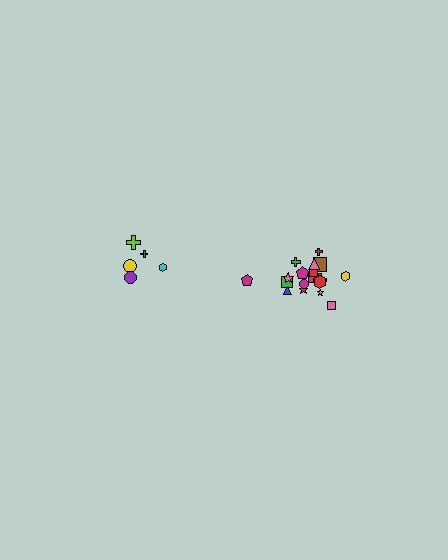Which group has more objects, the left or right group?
The right group.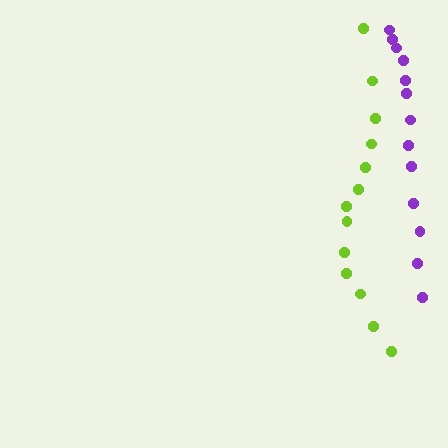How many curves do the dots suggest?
There are 2 distinct paths.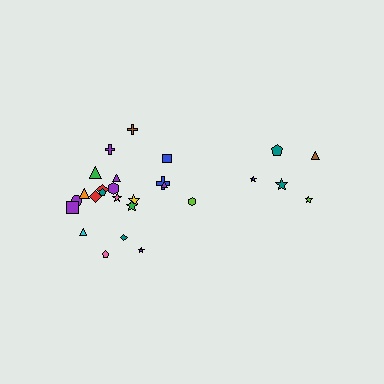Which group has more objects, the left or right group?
The left group.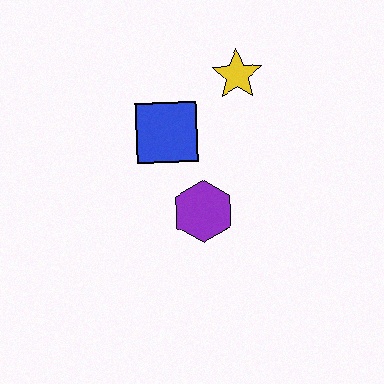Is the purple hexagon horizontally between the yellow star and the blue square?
Yes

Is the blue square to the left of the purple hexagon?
Yes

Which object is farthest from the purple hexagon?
The yellow star is farthest from the purple hexagon.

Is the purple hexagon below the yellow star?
Yes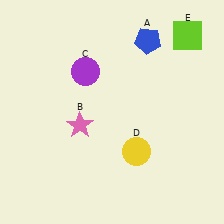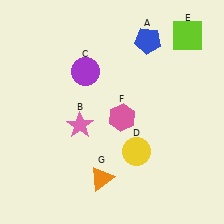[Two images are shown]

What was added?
A pink hexagon (F), an orange triangle (G) were added in Image 2.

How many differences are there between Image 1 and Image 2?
There are 2 differences between the two images.